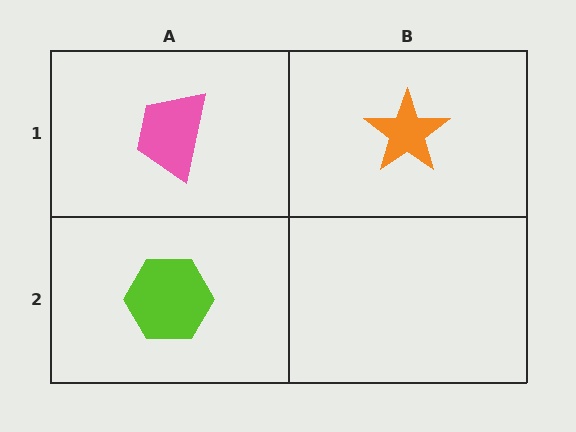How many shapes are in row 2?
1 shape.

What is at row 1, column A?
A pink trapezoid.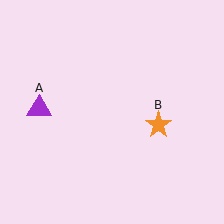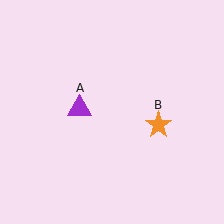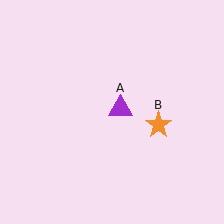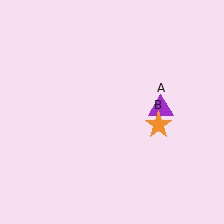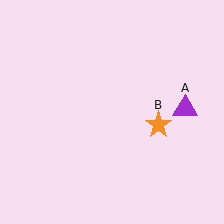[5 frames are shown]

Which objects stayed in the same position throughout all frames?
Orange star (object B) remained stationary.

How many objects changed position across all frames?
1 object changed position: purple triangle (object A).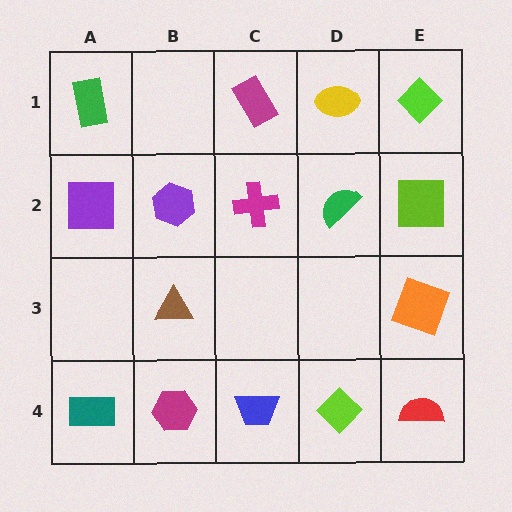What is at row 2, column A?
A purple square.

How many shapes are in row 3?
2 shapes.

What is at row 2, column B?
A purple hexagon.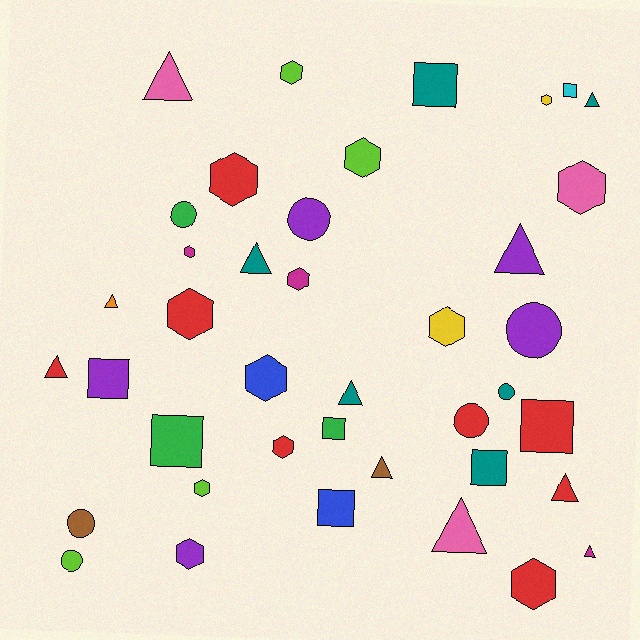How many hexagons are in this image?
There are 14 hexagons.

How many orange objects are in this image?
There is 1 orange object.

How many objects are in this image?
There are 40 objects.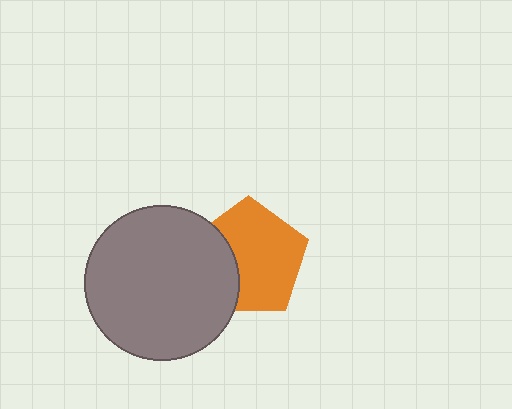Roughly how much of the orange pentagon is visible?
Most of it is visible (roughly 69%).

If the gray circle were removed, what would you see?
You would see the complete orange pentagon.